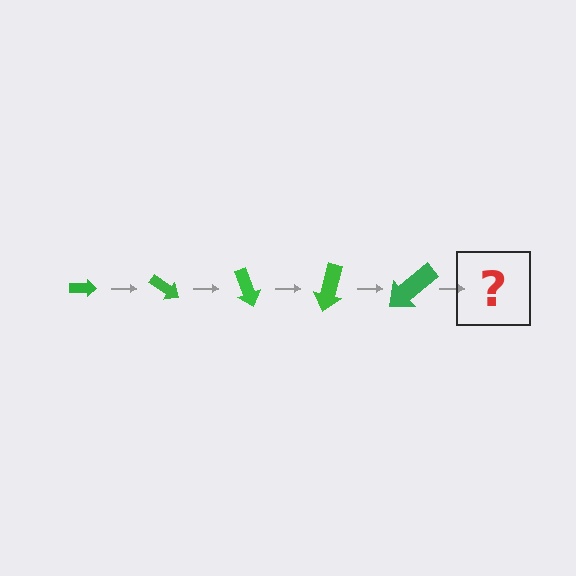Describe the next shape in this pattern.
It should be an arrow, larger than the previous one and rotated 175 degrees from the start.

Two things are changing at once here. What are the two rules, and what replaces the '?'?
The two rules are that the arrow grows larger each step and it rotates 35 degrees each step. The '?' should be an arrow, larger than the previous one and rotated 175 degrees from the start.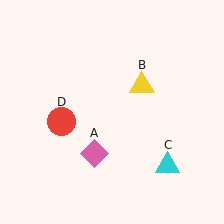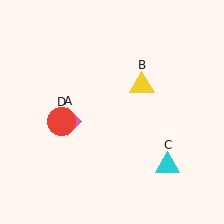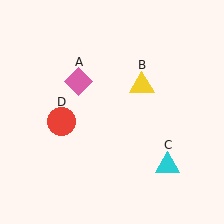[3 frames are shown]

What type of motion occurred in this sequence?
The pink diamond (object A) rotated clockwise around the center of the scene.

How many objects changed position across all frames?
1 object changed position: pink diamond (object A).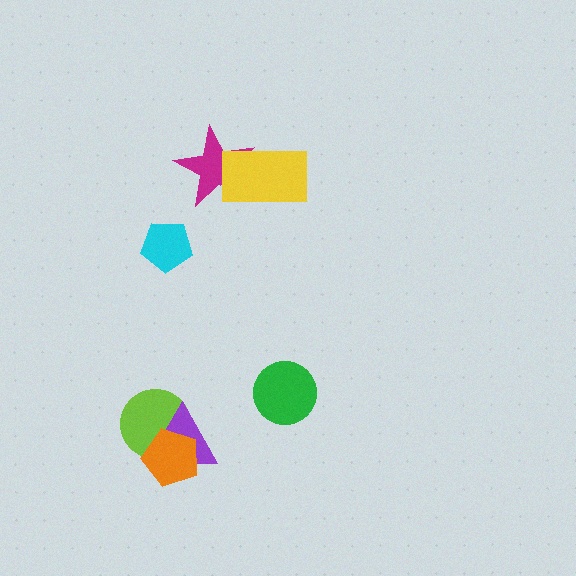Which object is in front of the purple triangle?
The orange pentagon is in front of the purple triangle.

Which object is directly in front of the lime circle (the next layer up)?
The purple triangle is directly in front of the lime circle.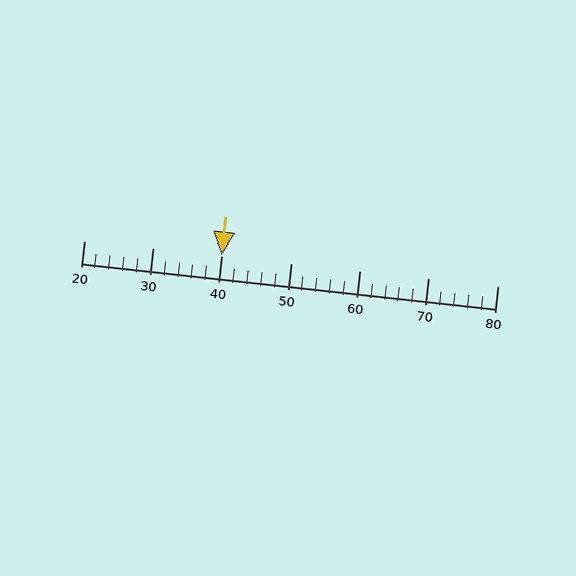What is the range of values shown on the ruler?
The ruler shows values from 20 to 80.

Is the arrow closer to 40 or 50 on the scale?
The arrow is closer to 40.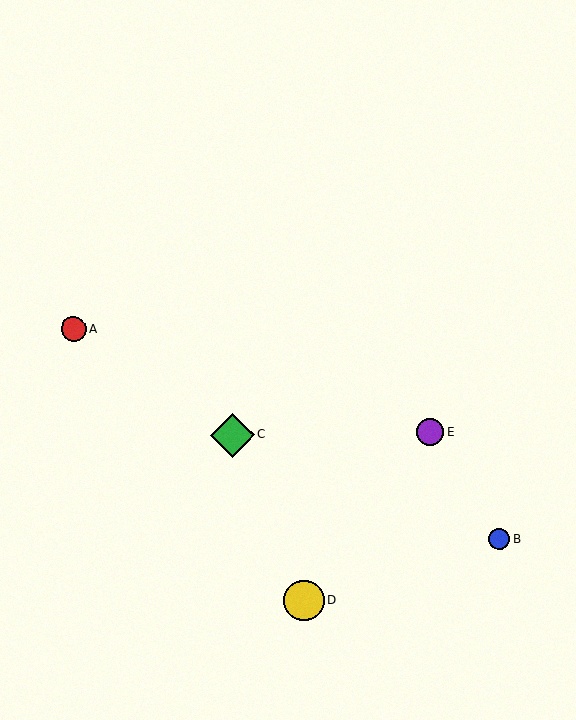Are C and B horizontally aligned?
No, C is at y≈435 and B is at y≈539.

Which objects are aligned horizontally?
Objects C, E are aligned horizontally.